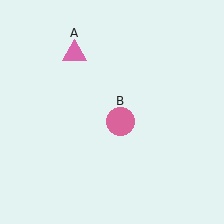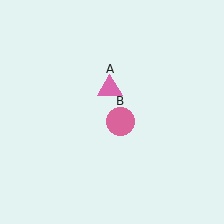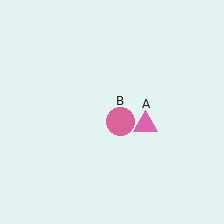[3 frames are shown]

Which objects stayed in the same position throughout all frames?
Pink circle (object B) remained stationary.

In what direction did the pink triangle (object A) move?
The pink triangle (object A) moved down and to the right.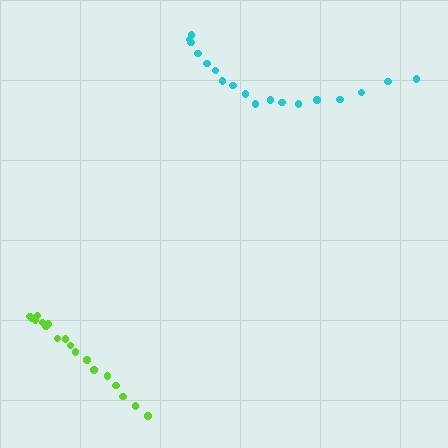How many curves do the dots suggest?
There are 2 distinct paths.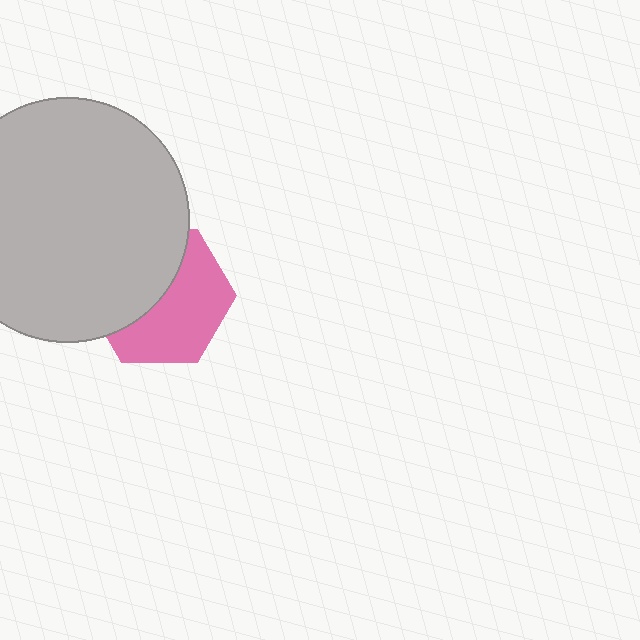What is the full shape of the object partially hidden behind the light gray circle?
The partially hidden object is a pink hexagon.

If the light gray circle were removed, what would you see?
You would see the complete pink hexagon.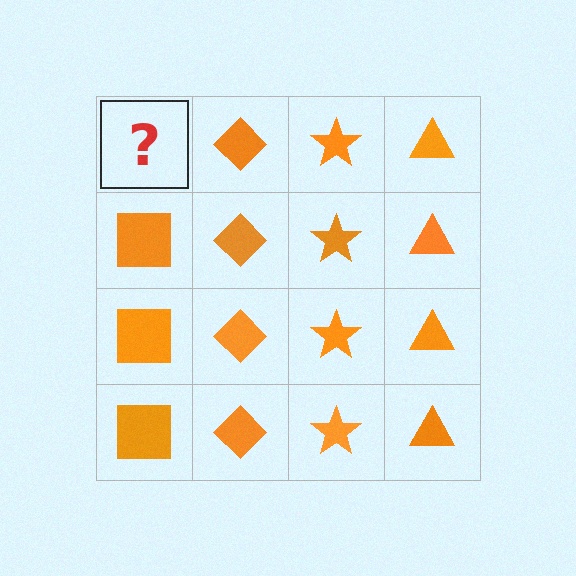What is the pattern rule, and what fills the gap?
The rule is that each column has a consistent shape. The gap should be filled with an orange square.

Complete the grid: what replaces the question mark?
The question mark should be replaced with an orange square.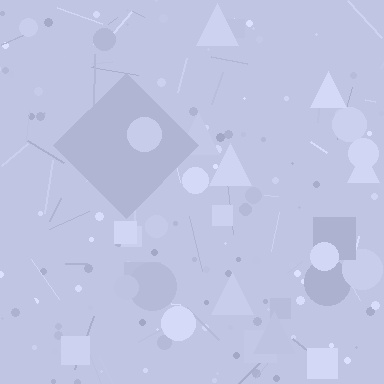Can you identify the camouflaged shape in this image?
The camouflaged shape is a diamond.